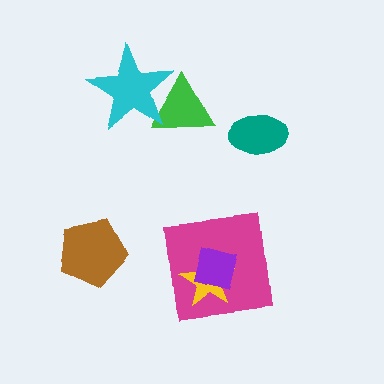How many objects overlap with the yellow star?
2 objects overlap with the yellow star.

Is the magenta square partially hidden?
Yes, it is partially covered by another shape.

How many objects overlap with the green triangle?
1 object overlaps with the green triangle.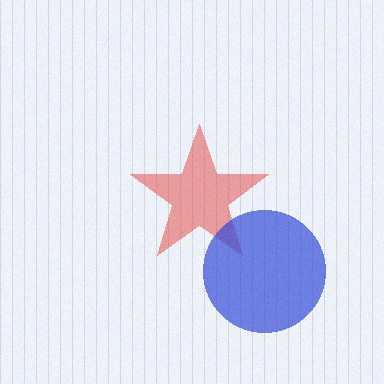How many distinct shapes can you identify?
There are 2 distinct shapes: a red star, a blue circle.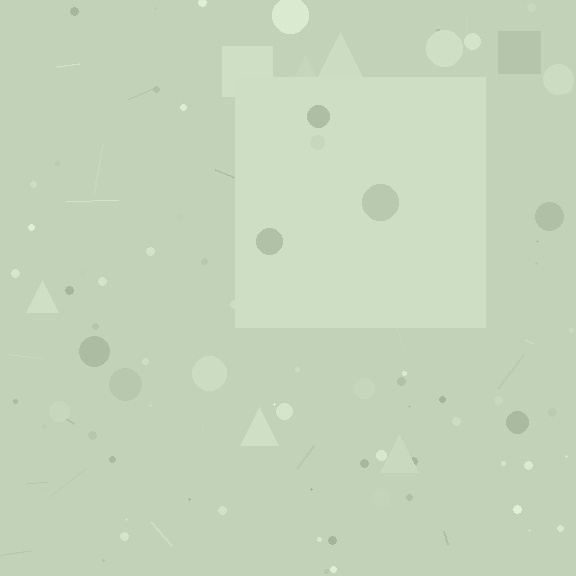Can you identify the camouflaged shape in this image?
The camouflaged shape is a square.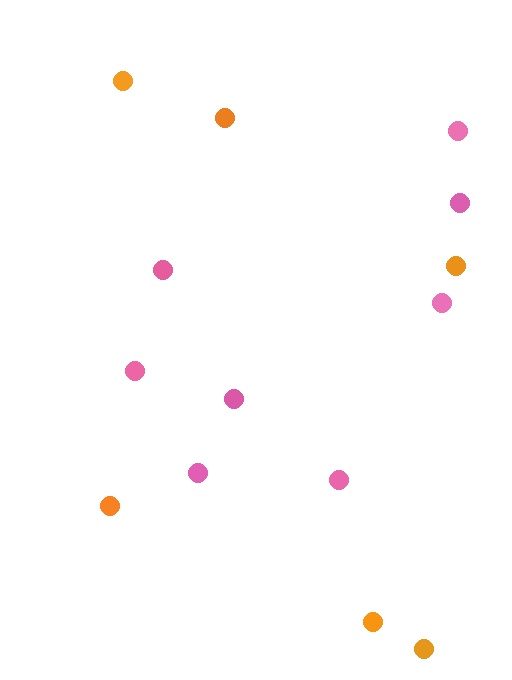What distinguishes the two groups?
There are 2 groups: one group of orange circles (6) and one group of pink circles (8).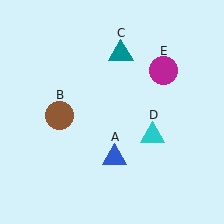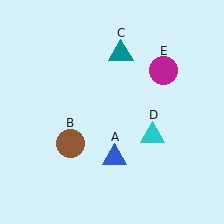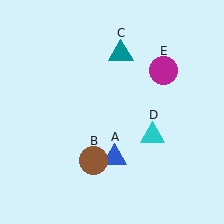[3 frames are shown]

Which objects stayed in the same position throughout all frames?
Blue triangle (object A) and teal triangle (object C) and cyan triangle (object D) and magenta circle (object E) remained stationary.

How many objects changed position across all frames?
1 object changed position: brown circle (object B).